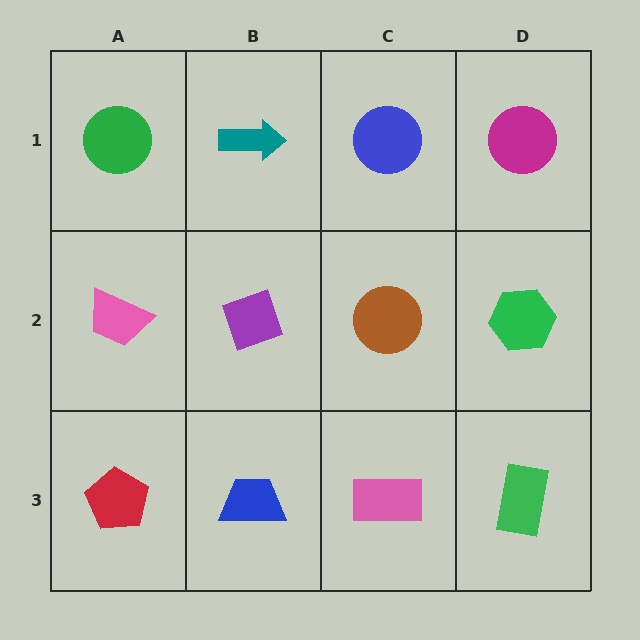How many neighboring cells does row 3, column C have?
3.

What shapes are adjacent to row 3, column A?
A pink trapezoid (row 2, column A), a blue trapezoid (row 3, column B).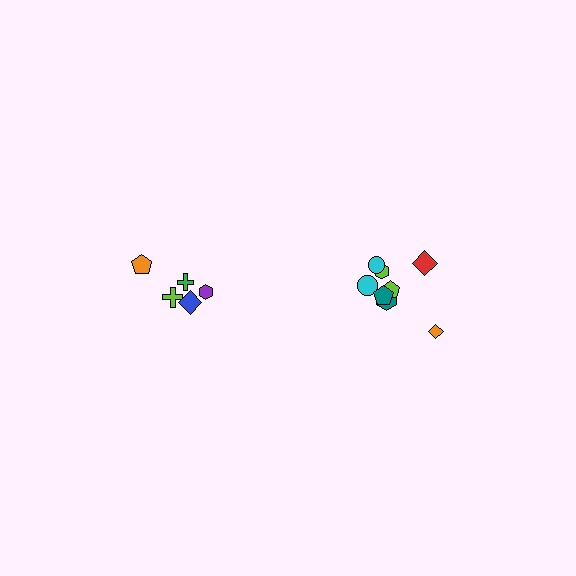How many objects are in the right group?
There are 8 objects.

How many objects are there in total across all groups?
There are 13 objects.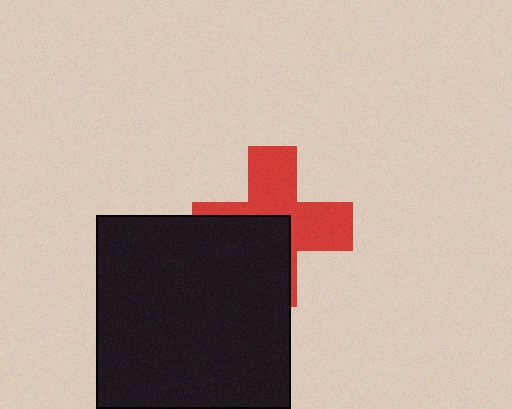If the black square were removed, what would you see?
You would see the complete red cross.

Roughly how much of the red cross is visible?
About half of it is visible (roughly 56%).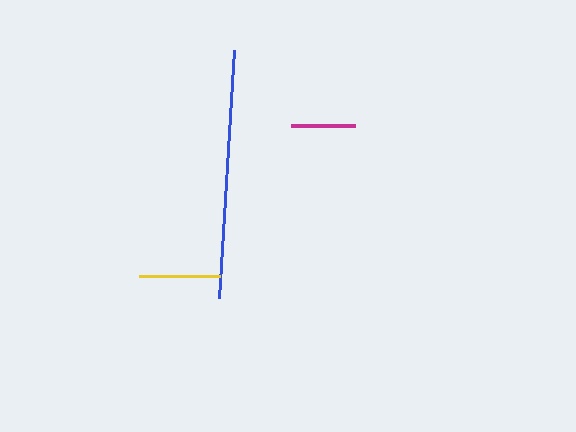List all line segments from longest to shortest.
From longest to shortest: blue, yellow, magenta.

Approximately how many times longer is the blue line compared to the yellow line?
The blue line is approximately 3.1 times the length of the yellow line.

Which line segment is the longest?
The blue line is the longest at approximately 248 pixels.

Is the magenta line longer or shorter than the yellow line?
The yellow line is longer than the magenta line.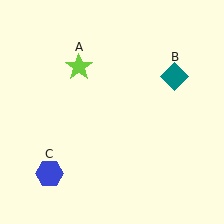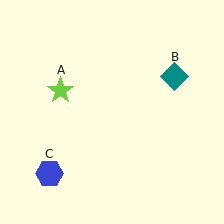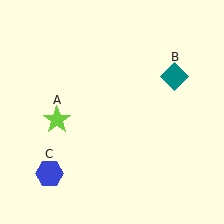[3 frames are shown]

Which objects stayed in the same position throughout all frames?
Teal diamond (object B) and blue hexagon (object C) remained stationary.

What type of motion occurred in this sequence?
The lime star (object A) rotated counterclockwise around the center of the scene.